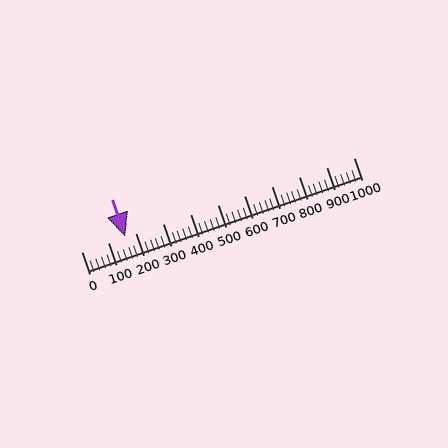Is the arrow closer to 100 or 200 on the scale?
The arrow is closer to 200.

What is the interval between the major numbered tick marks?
The major tick marks are spaced 100 units apart.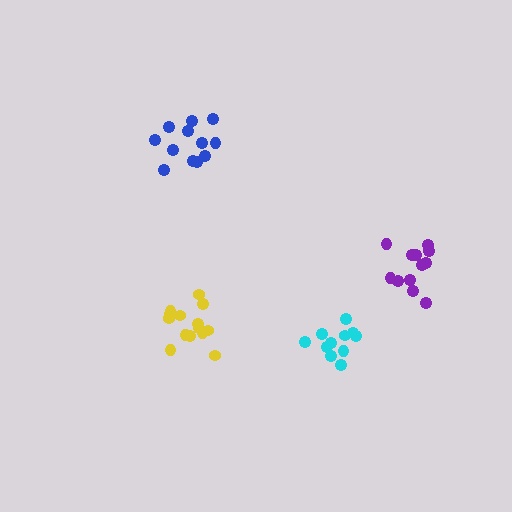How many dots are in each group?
Group 1: 12 dots, Group 2: 14 dots, Group 3: 12 dots, Group 4: 11 dots (49 total).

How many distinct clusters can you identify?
There are 4 distinct clusters.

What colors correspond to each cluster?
The clusters are colored: purple, yellow, blue, cyan.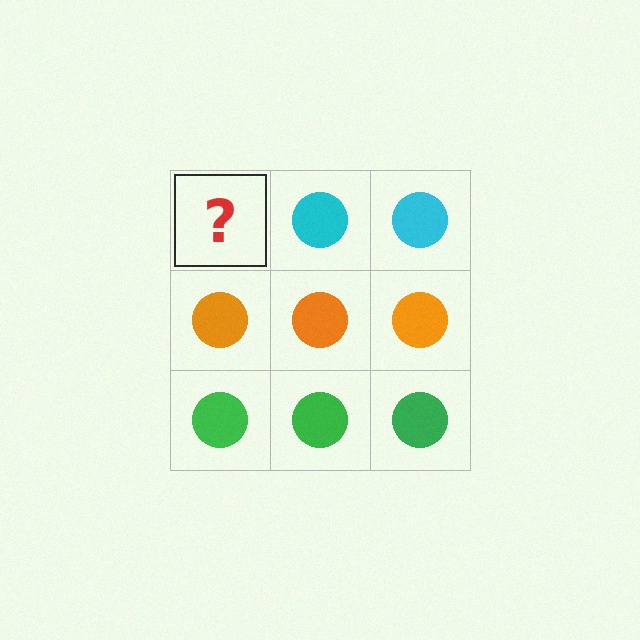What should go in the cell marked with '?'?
The missing cell should contain a cyan circle.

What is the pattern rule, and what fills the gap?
The rule is that each row has a consistent color. The gap should be filled with a cyan circle.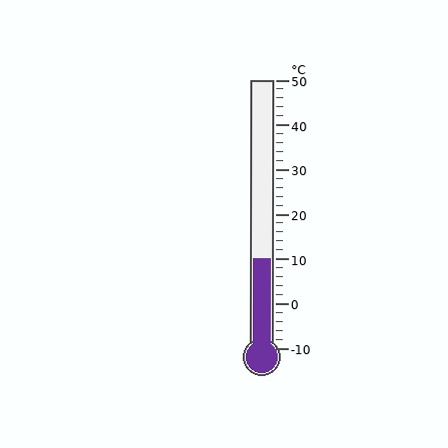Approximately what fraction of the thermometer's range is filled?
The thermometer is filled to approximately 35% of its range.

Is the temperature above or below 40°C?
The temperature is below 40°C.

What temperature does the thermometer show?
The thermometer shows approximately 10°C.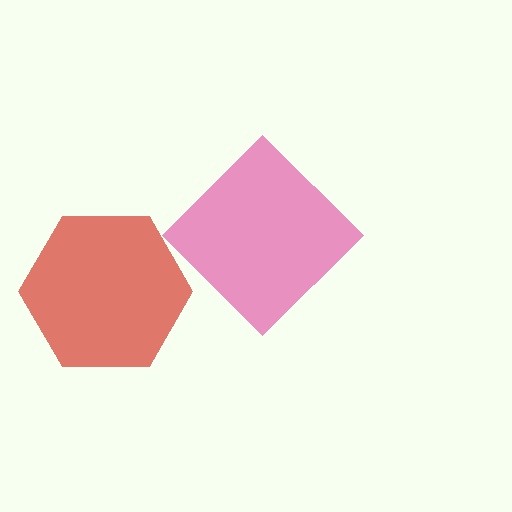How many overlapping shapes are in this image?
There are 2 overlapping shapes in the image.